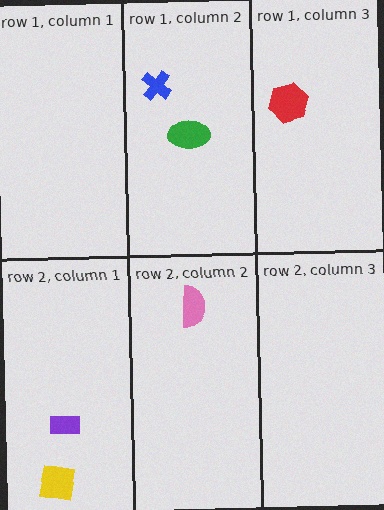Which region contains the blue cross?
The row 1, column 2 region.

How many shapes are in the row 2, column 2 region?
1.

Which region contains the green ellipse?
The row 1, column 2 region.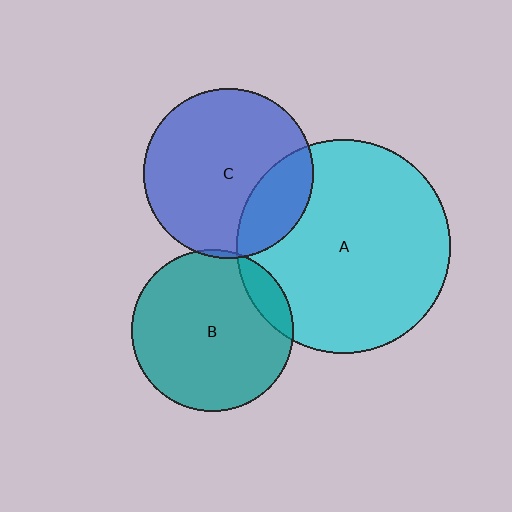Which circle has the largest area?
Circle A (cyan).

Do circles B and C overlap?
Yes.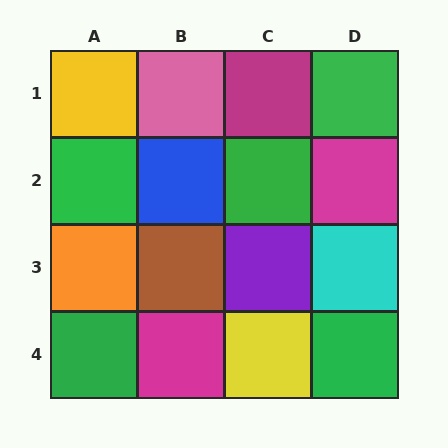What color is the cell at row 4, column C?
Yellow.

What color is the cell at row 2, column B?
Blue.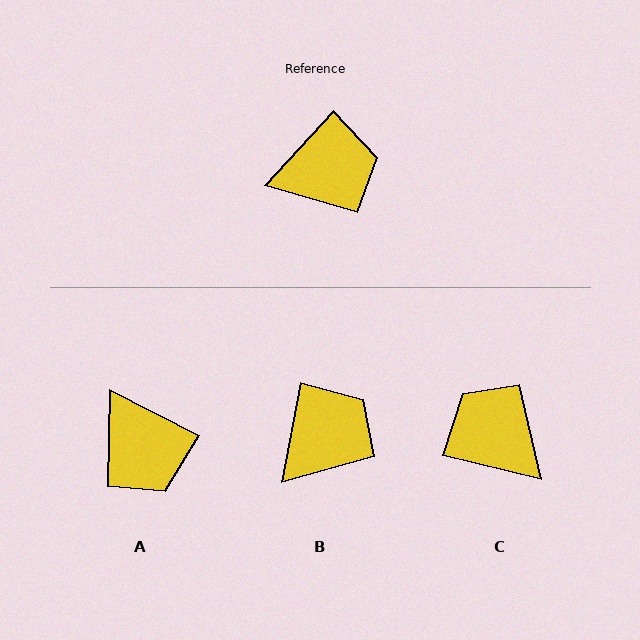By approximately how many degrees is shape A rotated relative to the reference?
Approximately 75 degrees clockwise.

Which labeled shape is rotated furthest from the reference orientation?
C, about 119 degrees away.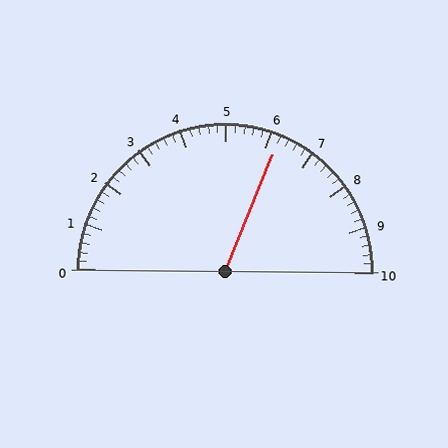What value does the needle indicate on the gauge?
The needle indicates approximately 6.2.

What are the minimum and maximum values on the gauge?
The gauge ranges from 0 to 10.